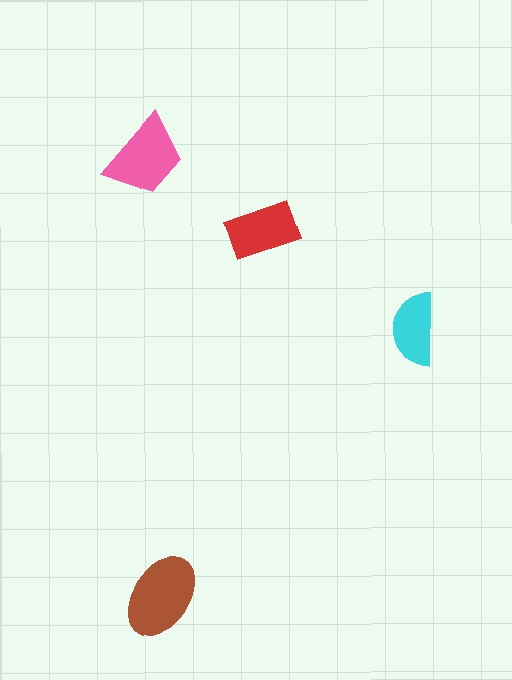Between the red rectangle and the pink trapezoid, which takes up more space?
The pink trapezoid.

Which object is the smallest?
The cyan semicircle.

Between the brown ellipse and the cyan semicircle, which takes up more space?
The brown ellipse.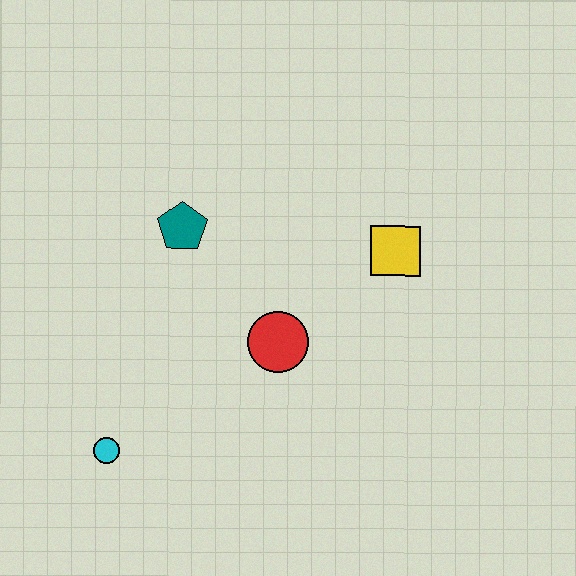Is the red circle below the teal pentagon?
Yes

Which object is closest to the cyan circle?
The red circle is closest to the cyan circle.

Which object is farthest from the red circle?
The cyan circle is farthest from the red circle.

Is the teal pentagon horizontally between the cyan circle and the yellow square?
Yes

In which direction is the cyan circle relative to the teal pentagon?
The cyan circle is below the teal pentagon.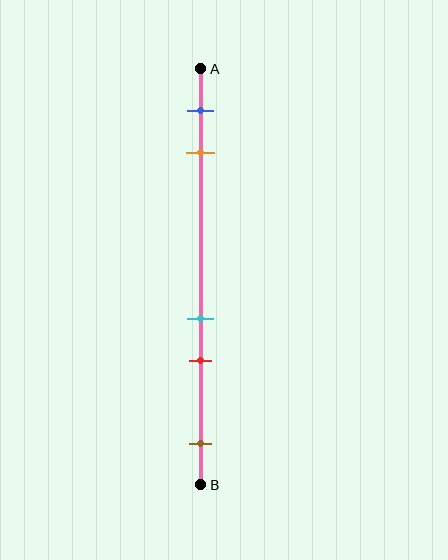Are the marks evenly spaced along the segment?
No, the marks are not evenly spaced.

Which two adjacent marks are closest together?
The cyan and red marks are the closest adjacent pair.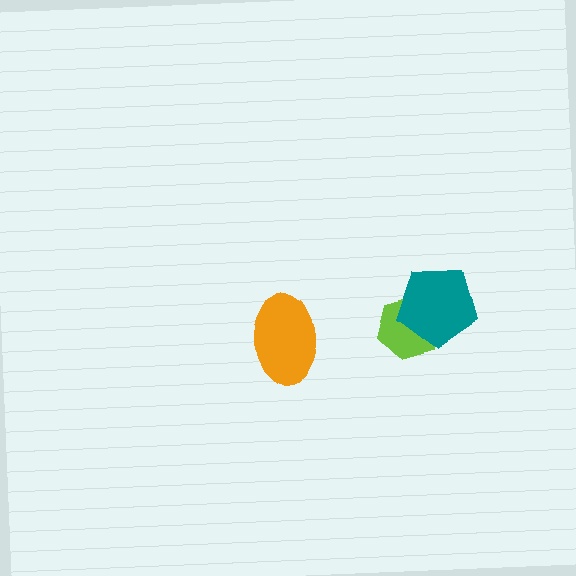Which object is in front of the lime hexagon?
The teal pentagon is in front of the lime hexagon.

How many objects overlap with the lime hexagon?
1 object overlaps with the lime hexagon.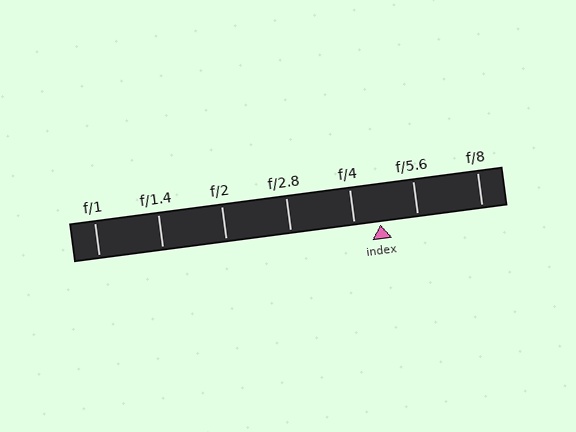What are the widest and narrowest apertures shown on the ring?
The widest aperture shown is f/1 and the narrowest is f/8.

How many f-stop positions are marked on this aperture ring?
There are 7 f-stop positions marked.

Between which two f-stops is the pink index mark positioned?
The index mark is between f/4 and f/5.6.